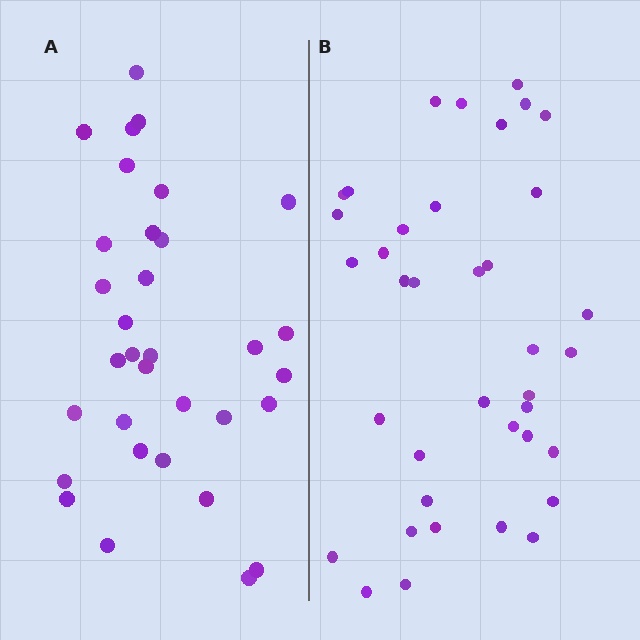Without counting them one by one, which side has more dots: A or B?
Region B (the right region) has more dots.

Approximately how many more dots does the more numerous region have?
Region B has about 5 more dots than region A.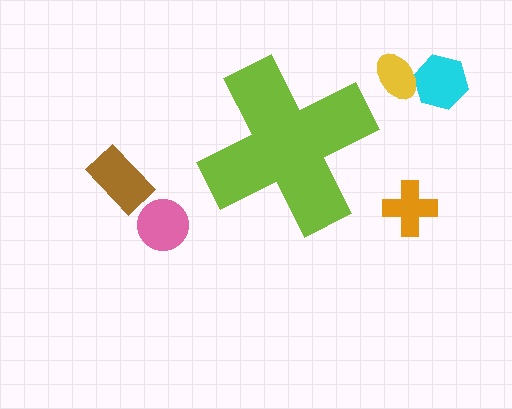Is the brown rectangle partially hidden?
No, the brown rectangle is fully visible.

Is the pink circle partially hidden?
No, the pink circle is fully visible.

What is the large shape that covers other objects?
A lime cross.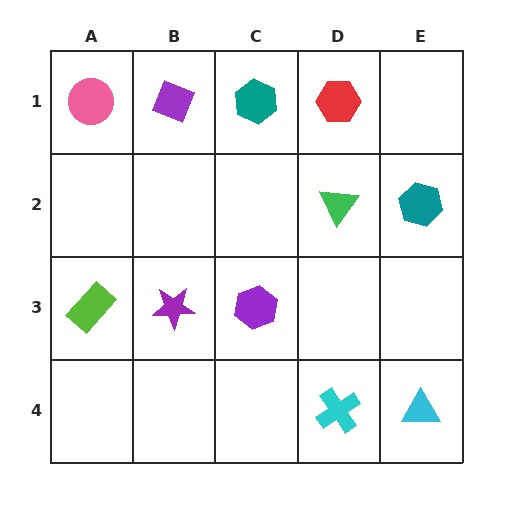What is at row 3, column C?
A purple hexagon.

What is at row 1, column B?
A purple diamond.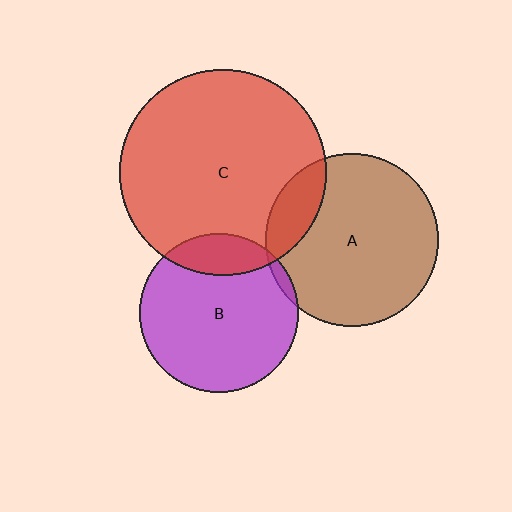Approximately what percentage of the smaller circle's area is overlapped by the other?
Approximately 15%.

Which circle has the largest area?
Circle C (red).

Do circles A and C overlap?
Yes.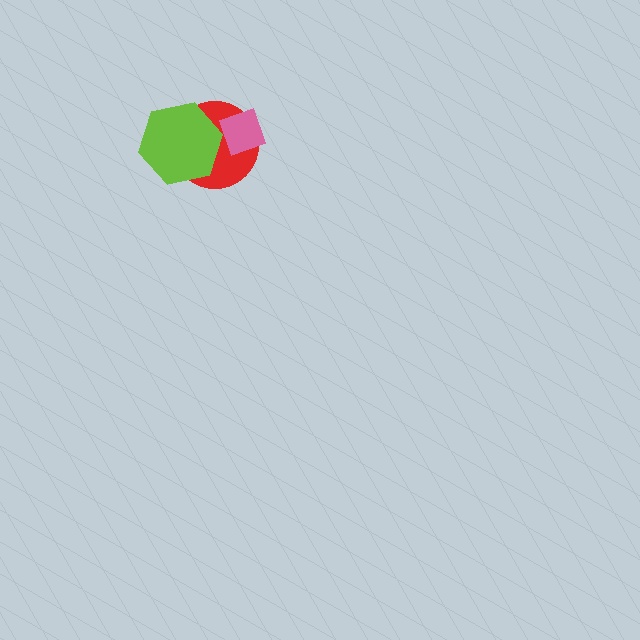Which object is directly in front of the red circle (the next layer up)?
The lime hexagon is directly in front of the red circle.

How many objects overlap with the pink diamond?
1 object overlaps with the pink diamond.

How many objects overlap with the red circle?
2 objects overlap with the red circle.